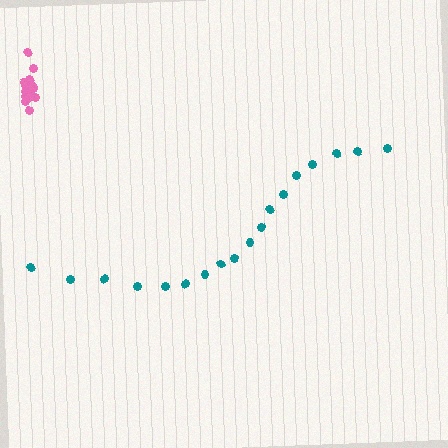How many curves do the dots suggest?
There are 2 distinct paths.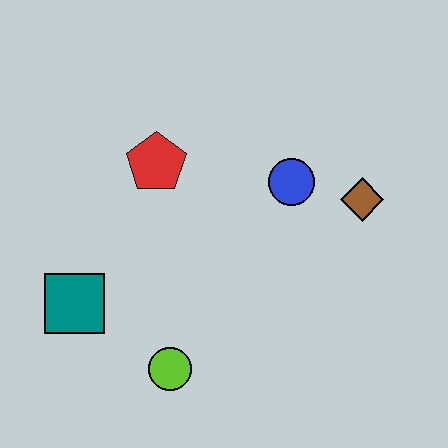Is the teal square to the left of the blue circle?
Yes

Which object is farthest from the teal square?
The brown diamond is farthest from the teal square.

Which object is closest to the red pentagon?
The blue circle is closest to the red pentagon.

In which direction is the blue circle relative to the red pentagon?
The blue circle is to the right of the red pentagon.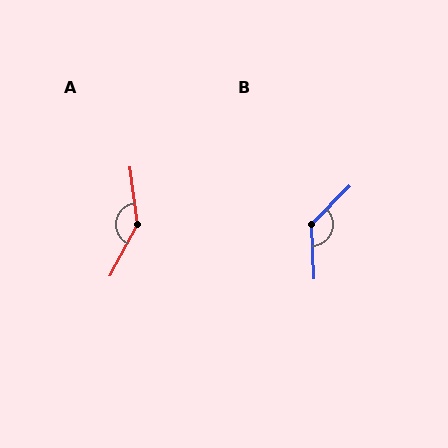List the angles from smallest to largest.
B (133°), A (145°).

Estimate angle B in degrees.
Approximately 133 degrees.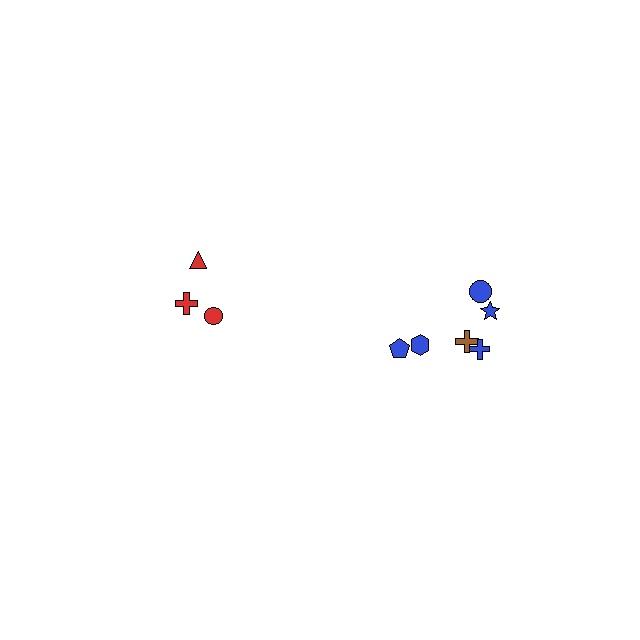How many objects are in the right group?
There are 6 objects.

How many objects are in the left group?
There are 3 objects.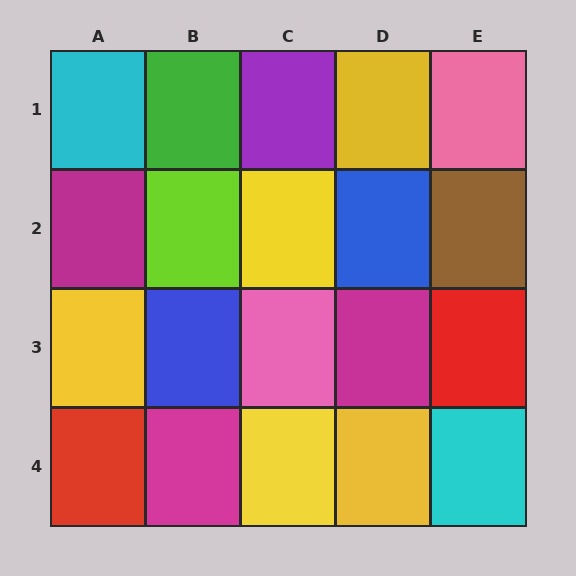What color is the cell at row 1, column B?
Green.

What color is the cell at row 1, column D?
Yellow.